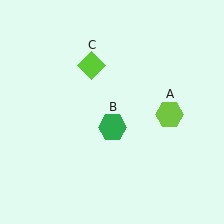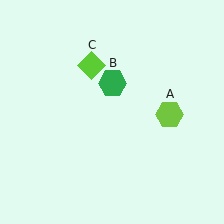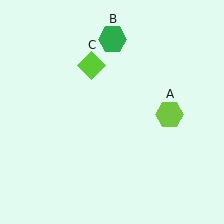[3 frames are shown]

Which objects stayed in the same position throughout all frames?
Lime hexagon (object A) and lime diamond (object C) remained stationary.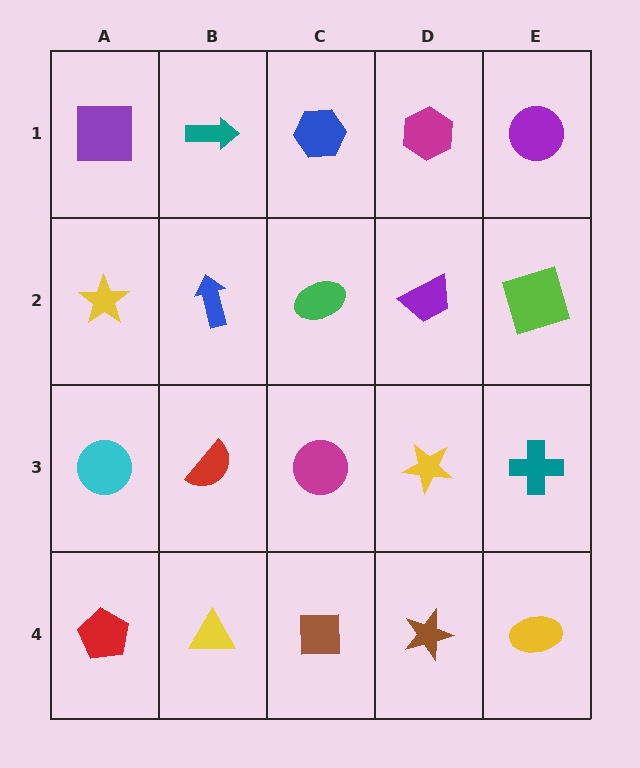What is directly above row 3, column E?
A lime square.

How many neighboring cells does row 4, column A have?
2.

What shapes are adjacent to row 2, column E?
A purple circle (row 1, column E), a teal cross (row 3, column E), a purple trapezoid (row 2, column D).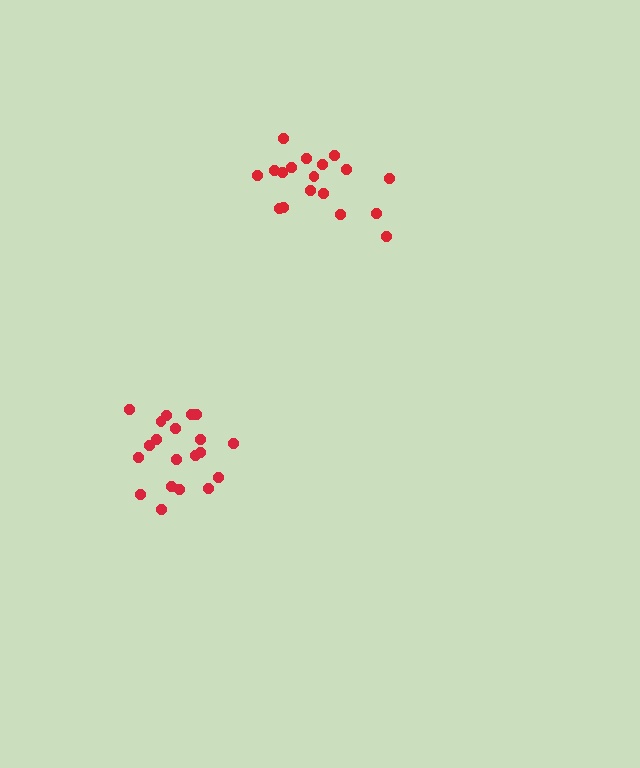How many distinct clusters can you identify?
There are 2 distinct clusters.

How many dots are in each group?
Group 1: 18 dots, Group 2: 20 dots (38 total).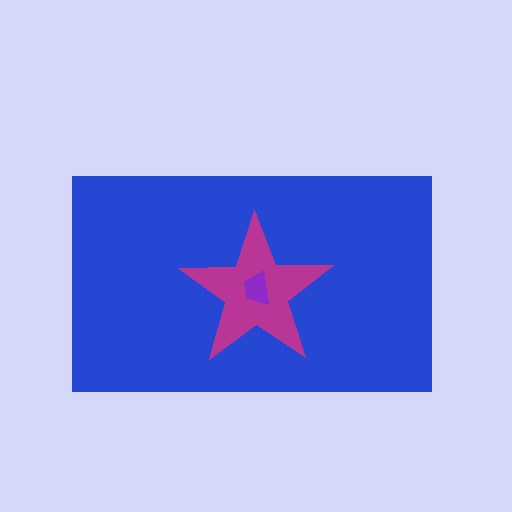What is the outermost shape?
The blue rectangle.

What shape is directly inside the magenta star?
The purple trapezoid.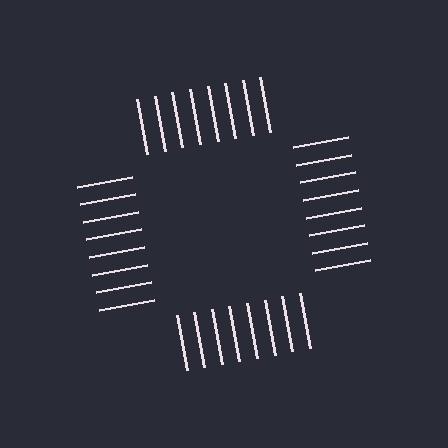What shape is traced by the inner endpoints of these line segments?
An illusory square — the line segments terminate on its edges but no continuous stroke is drawn.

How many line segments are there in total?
32 — 8 along each of the 4 edges.